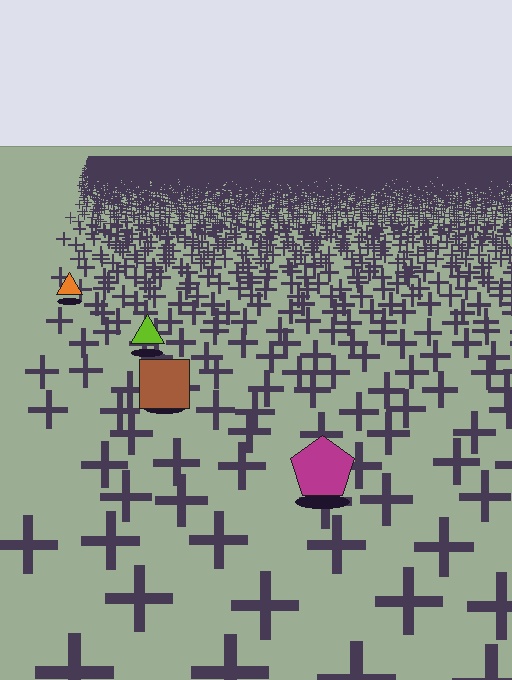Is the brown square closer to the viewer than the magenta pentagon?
No. The magenta pentagon is closer — you can tell from the texture gradient: the ground texture is coarser near it.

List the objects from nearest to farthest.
From nearest to farthest: the magenta pentagon, the brown square, the lime triangle, the orange triangle.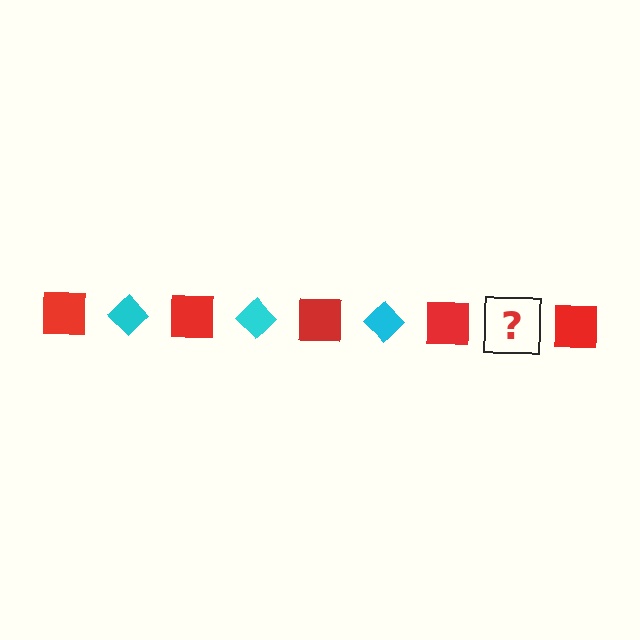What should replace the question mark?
The question mark should be replaced with a cyan diamond.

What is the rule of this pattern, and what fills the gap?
The rule is that the pattern alternates between red square and cyan diamond. The gap should be filled with a cyan diamond.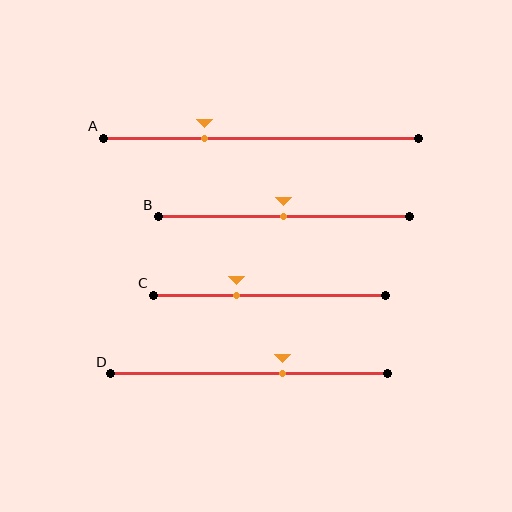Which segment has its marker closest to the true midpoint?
Segment B has its marker closest to the true midpoint.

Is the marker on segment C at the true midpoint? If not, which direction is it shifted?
No, the marker on segment C is shifted to the left by about 14% of the segment length.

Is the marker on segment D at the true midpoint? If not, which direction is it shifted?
No, the marker on segment D is shifted to the right by about 12% of the segment length.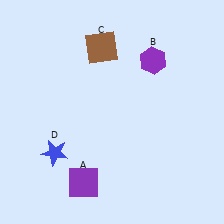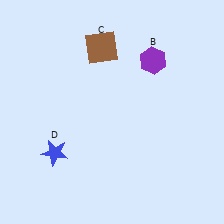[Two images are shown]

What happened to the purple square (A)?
The purple square (A) was removed in Image 2. It was in the bottom-left area of Image 1.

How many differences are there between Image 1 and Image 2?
There is 1 difference between the two images.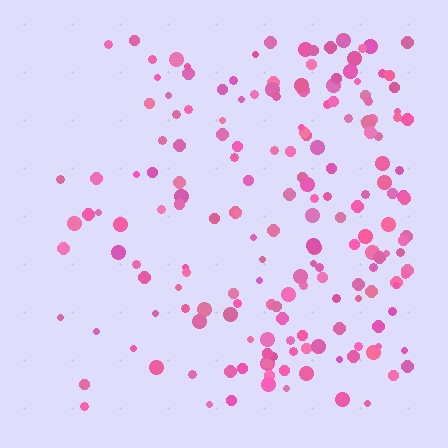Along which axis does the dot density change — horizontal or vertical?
Horizontal.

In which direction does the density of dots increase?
From left to right, with the right side densest.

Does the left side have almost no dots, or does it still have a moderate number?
Still a moderate number, just noticeably fewer than the right.